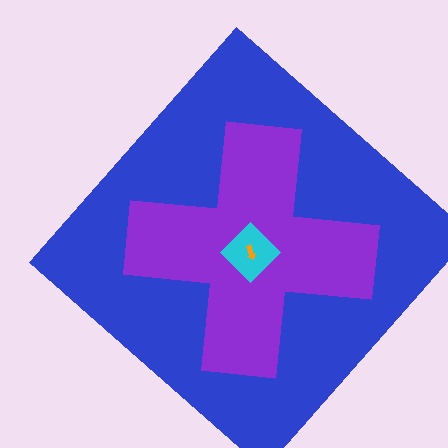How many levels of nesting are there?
4.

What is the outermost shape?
The blue diamond.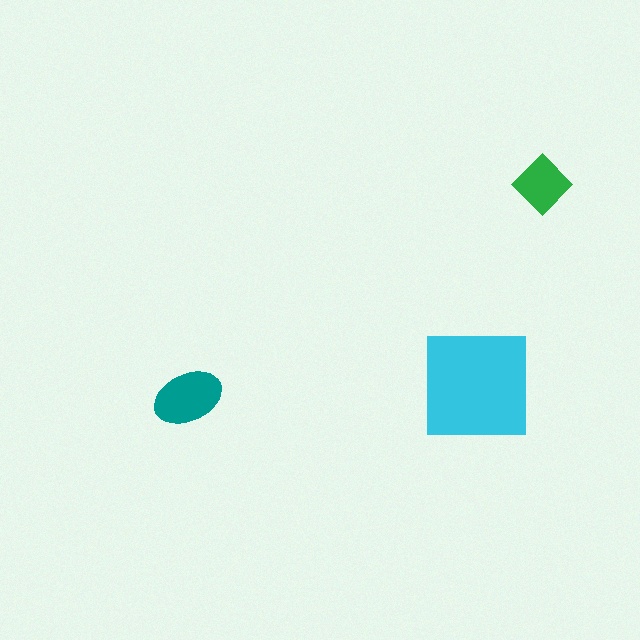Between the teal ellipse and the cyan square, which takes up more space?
The cyan square.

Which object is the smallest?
The green diamond.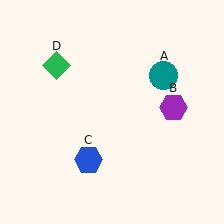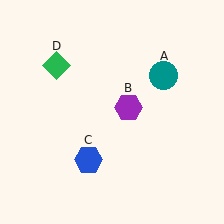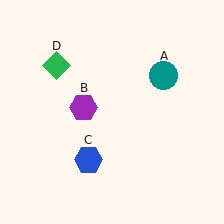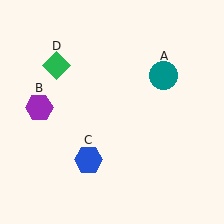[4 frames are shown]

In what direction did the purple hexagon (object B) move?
The purple hexagon (object B) moved left.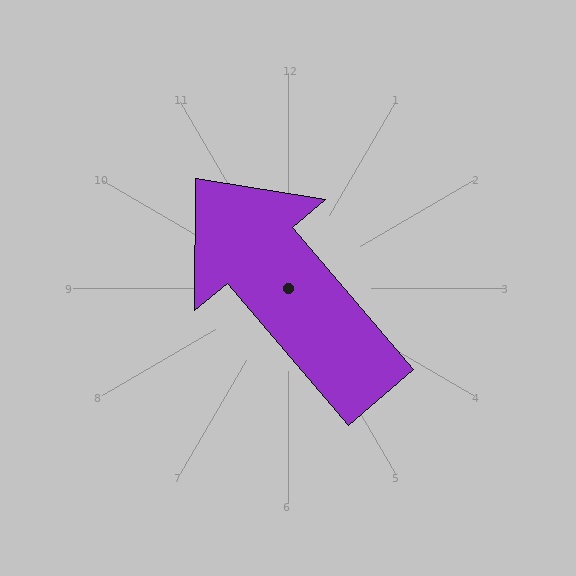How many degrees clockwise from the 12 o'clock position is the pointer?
Approximately 320 degrees.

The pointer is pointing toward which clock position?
Roughly 11 o'clock.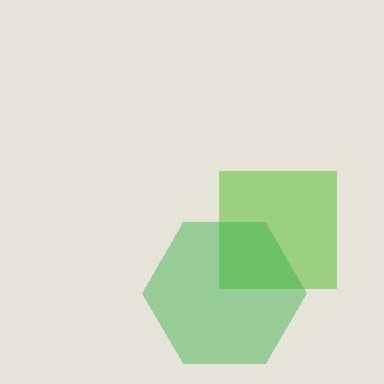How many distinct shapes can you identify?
There are 2 distinct shapes: a lime square, a green hexagon.